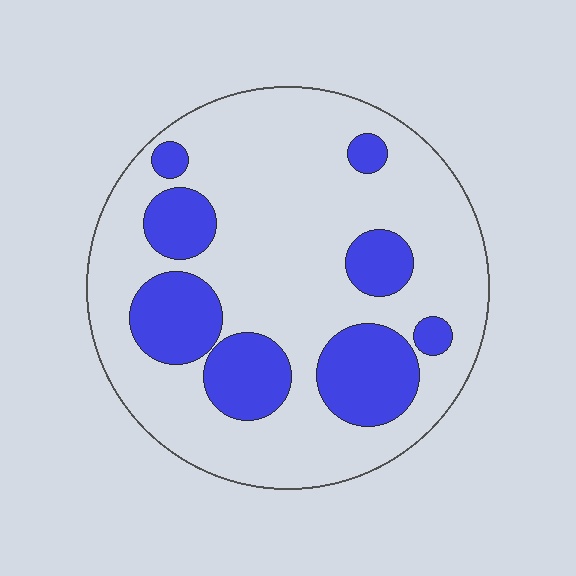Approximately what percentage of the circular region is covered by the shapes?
Approximately 25%.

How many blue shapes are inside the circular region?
8.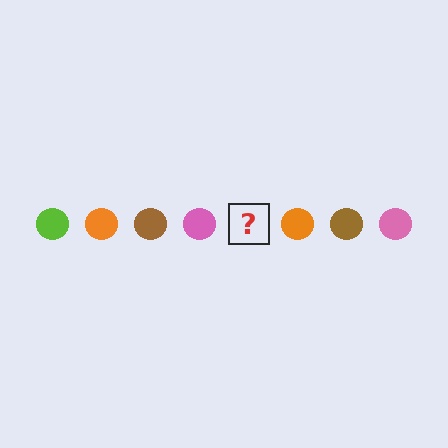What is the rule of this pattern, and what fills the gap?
The rule is that the pattern cycles through lime, orange, brown, pink circles. The gap should be filled with a lime circle.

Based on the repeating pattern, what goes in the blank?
The blank should be a lime circle.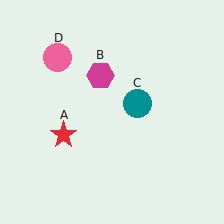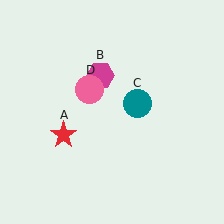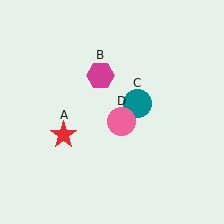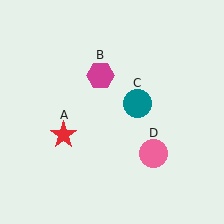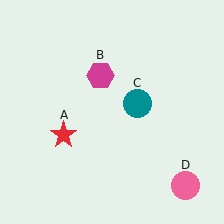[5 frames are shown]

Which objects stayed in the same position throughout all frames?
Red star (object A) and magenta hexagon (object B) and teal circle (object C) remained stationary.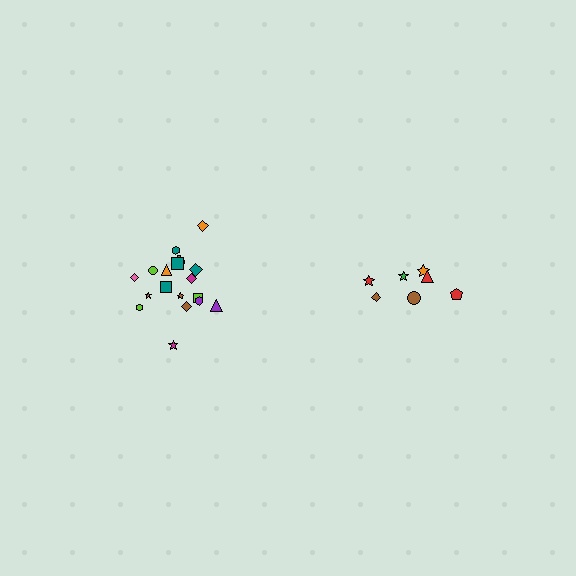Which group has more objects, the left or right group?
The left group.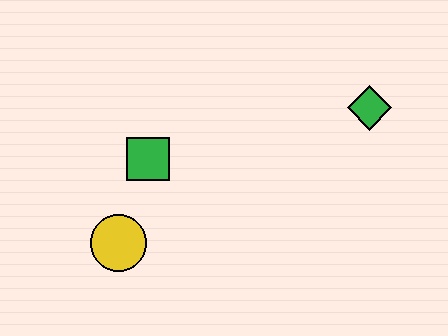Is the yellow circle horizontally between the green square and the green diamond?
No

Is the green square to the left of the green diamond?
Yes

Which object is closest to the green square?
The yellow circle is closest to the green square.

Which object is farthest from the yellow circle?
The green diamond is farthest from the yellow circle.